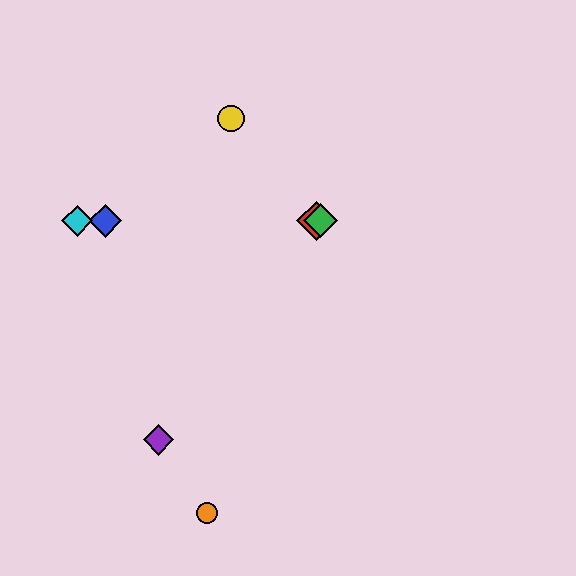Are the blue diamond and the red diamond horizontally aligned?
Yes, both are at y≈221.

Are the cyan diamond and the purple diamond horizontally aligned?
No, the cyan diamond is at y≈221 and the purple diamond is at y≈440.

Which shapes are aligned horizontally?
The red diamond, the blue diamond, the green diamond, the cyan diamond are aligned horizontally.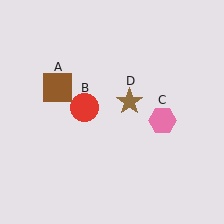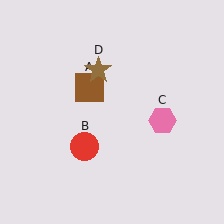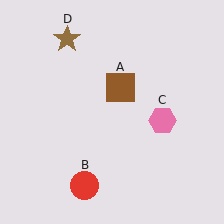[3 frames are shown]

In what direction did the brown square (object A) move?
The brown square (object A) moved right.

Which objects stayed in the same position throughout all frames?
Pink hexagon (object C) remained stationary.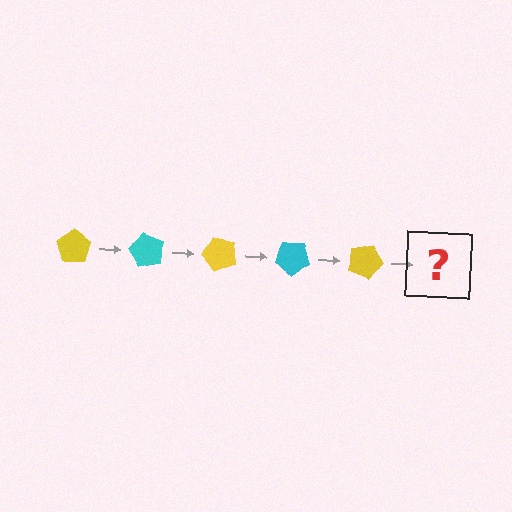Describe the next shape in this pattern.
It should be a cyan pentagon, rotated 300 degrees from the start.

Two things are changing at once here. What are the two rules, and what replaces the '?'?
The two rules are that it rotates 60 degrees each step and the color cycles through yellow and cyan. The '?' should be a cyan pentagon, rotated 300 degrees from the start.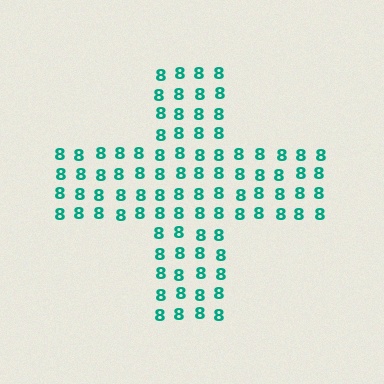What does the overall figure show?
The overall figure shows a cross.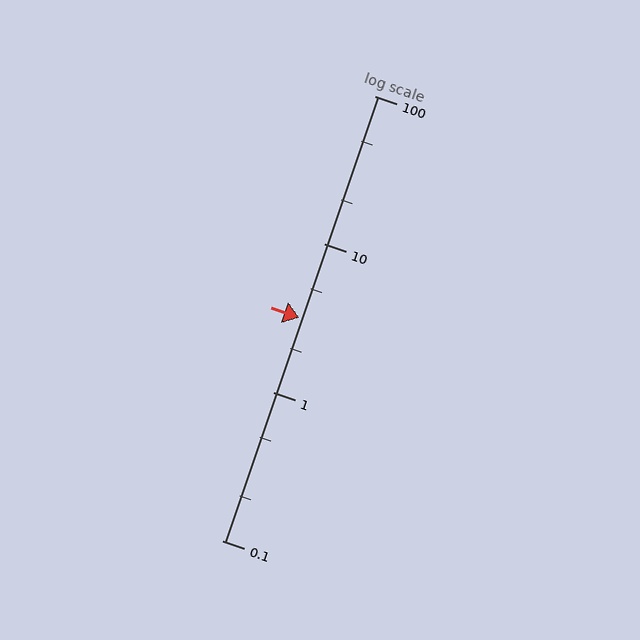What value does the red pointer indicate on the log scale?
The pointer indicates approximately 3.2.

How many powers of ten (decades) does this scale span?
The scale spans 3 decades, from 0.1 to 100.